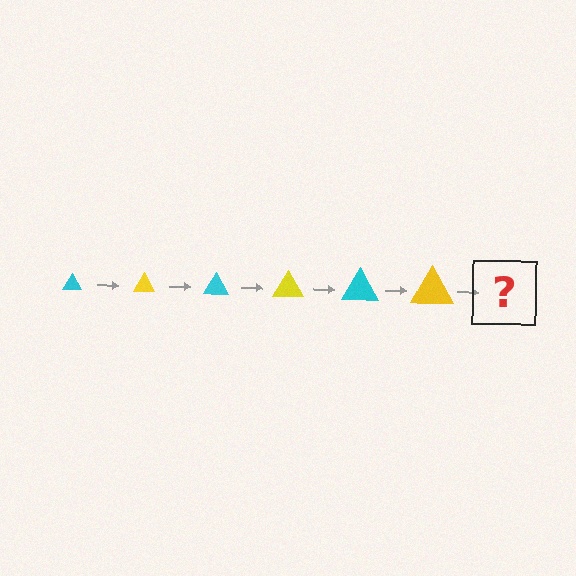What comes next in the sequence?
The next element should be a cyan triangle, larger than the previous one.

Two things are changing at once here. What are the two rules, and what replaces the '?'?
The two rules are that the triangle grows larger each step and the color cycles through cyan and yellow. The '?' should be a cyan triangle, larger than the previous one.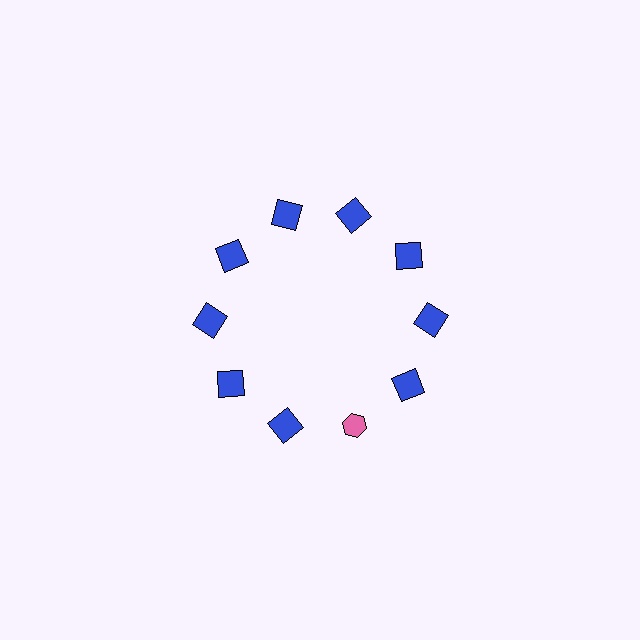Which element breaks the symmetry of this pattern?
The pink hexagon at roughly the 5 o'clock position breaks the symmetry. All other shapes are blue squares.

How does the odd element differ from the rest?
It differs in both color (pink instead of blue) and shape (hexagon instead of square).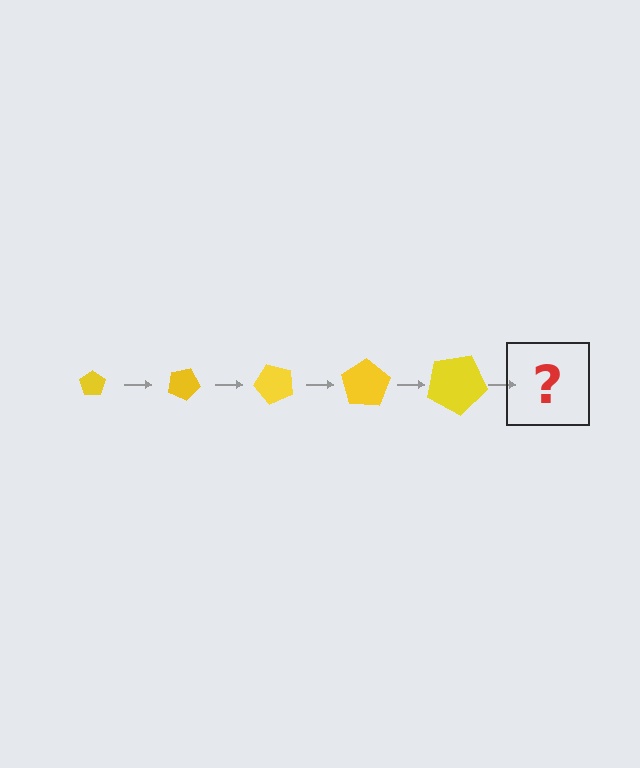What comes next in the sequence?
The next element should be a pentagon, larger than the previous one and rotated 125 degrees from the start.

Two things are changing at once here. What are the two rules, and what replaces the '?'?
The two rules are that the pentagon grows larger each step and it rotates 25 degrees each step. The '?' should be a pentagon, larger than the previous one and rotated 125 degrees from the start.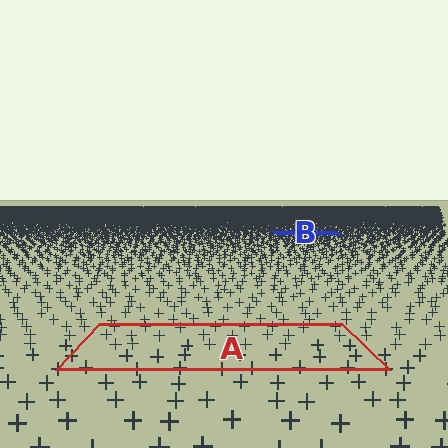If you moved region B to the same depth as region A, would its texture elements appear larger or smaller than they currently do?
They would appear larger. At a closer depth, the same texture elements are projected at a bigger on-screen size.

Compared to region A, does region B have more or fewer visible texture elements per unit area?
Region B has more texture elements per unit area — they are packed more densely because it is farther away.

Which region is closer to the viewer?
Region A is closer. The texture elements there are larger and more spread out.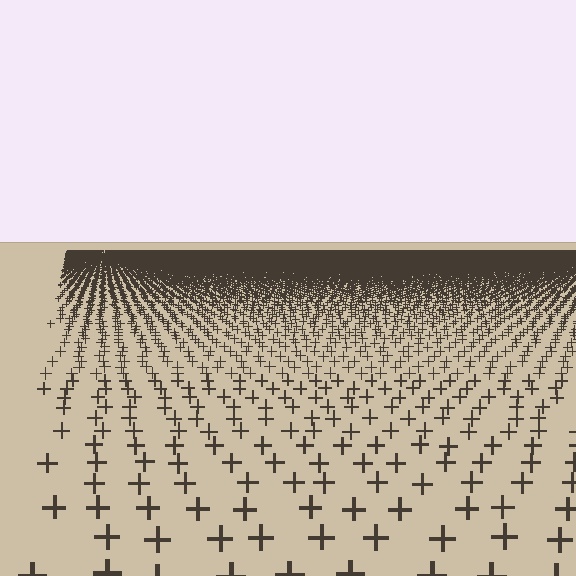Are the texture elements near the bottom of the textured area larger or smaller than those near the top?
Larger. Near the bottom, elements are closer to the viewer and appear at a bigger on-screen size.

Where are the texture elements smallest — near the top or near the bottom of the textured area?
Near the top.